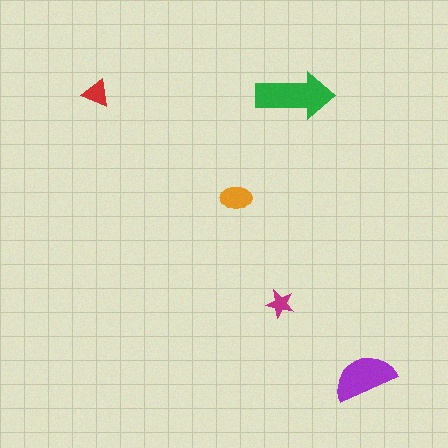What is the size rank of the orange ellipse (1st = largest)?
3rd.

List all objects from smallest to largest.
The magenta star, the red triangle, the orange ellipse, the purple semicircle, the green arrow.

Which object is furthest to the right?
The purple semicircle is rightmost.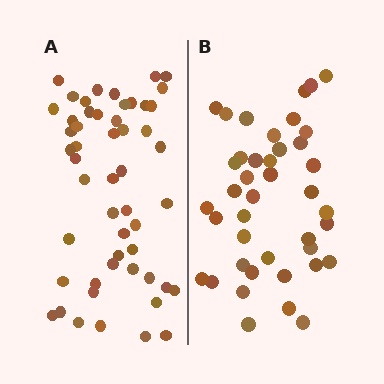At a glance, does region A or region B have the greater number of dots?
Region A (the left region) has more dots.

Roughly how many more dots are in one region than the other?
Region A has roughly 12 or so more dots than region B.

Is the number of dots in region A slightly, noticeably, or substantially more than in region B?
Region A has noticeably more, but not dramatically so. The ratio is roughly 1.3 to 1.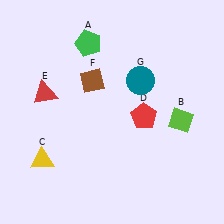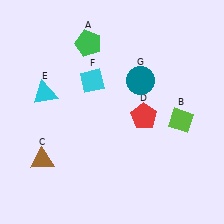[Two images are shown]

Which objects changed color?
C changed from yellow to brown. E changed from red to cyan. F changed from brown to cyan.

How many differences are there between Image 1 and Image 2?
There are 3 differences between the two images.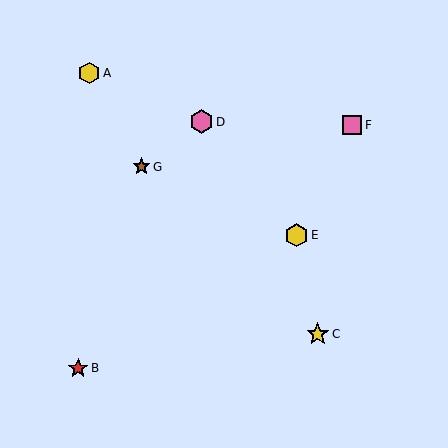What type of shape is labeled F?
Shape F is a pink square.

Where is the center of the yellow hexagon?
The center of the yellow hexagon is at (297, 235).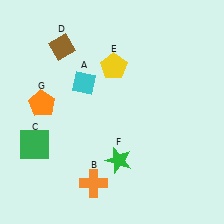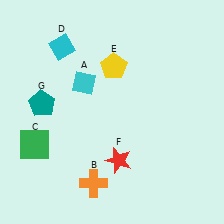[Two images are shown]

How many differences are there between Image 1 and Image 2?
There are 3 differences between the two images.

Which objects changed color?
D changed from brown to cyan. F changed from green to red. G changed from orange to teal.